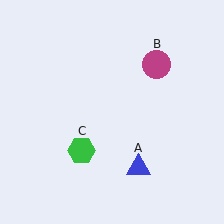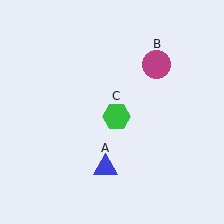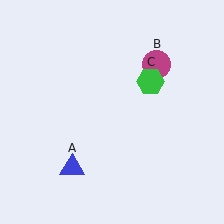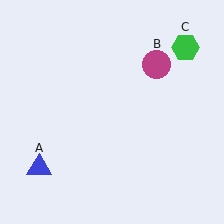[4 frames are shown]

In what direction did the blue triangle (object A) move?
The blue triangle (object A) moved left.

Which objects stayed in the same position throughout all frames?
Magenta circle (object B) remained stationary.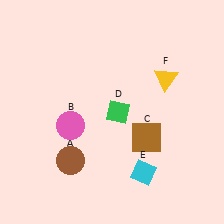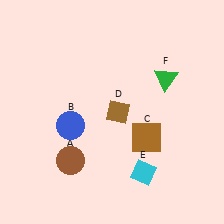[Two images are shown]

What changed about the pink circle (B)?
In Image 1, B is pink. In Image 2, it changed to blue.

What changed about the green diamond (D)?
In Image 1, D is green. In Image 2, it changed to brown.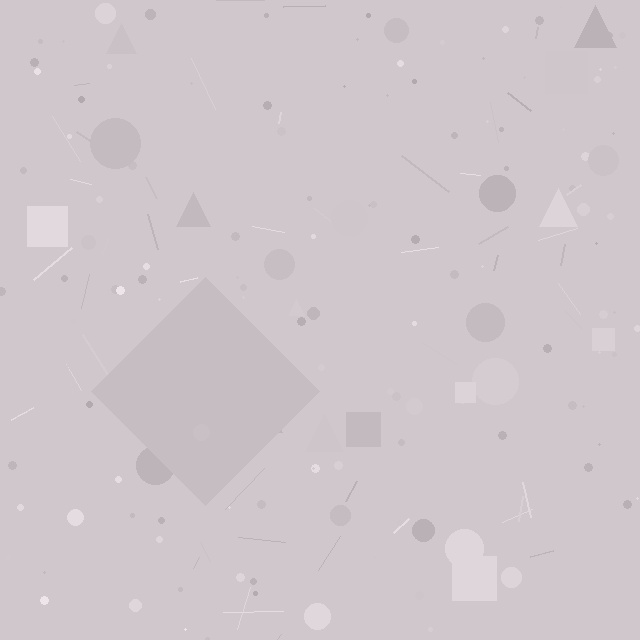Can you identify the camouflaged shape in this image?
The camouflaged shape is a diamond.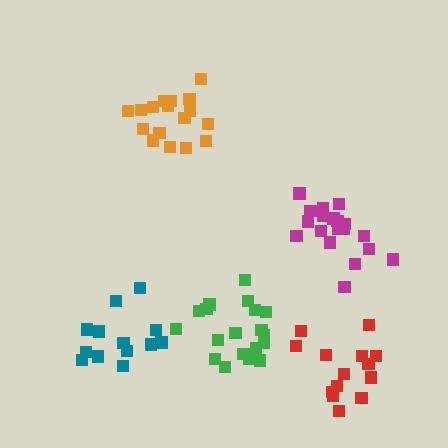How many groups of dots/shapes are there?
There are 5 groups.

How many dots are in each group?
Group 1: 19 dots, Group 2: 17 dots, Group 3: 19 dots, Group 4: 13 dots, Group 5: 14 dots (82 total).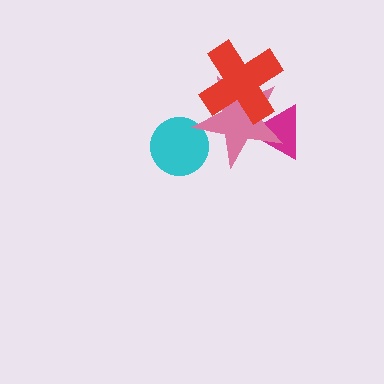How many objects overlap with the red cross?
2 objects overlap with the red cross.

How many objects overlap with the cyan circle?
1 object overlaps with the cyan circle.